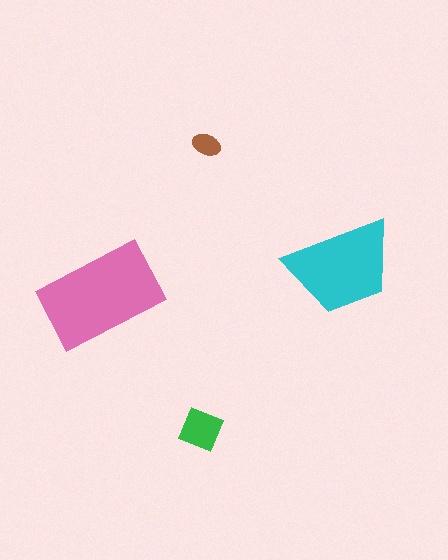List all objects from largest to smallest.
The pink rectangle, the cyan trapezoid, the green square, the brown ellipse.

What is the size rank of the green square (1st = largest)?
3rd.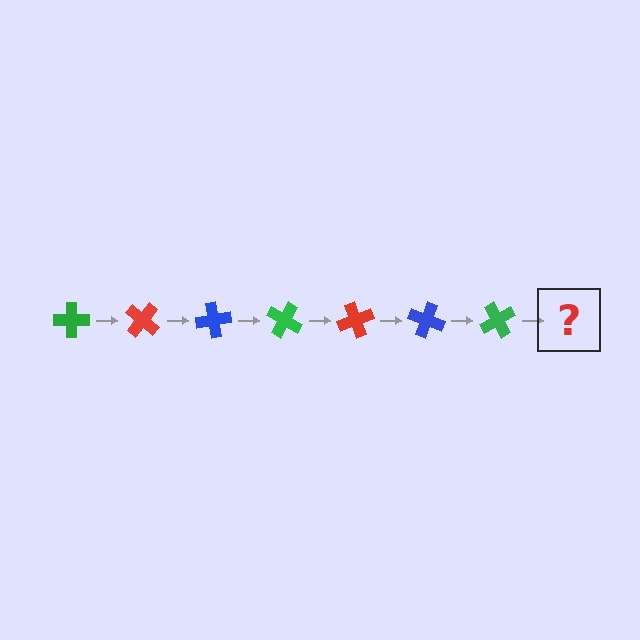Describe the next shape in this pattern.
It should be a red cross, rotated 280 degrees from the start.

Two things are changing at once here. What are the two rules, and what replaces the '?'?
The two rules are that it rotates 40 degrees each step and the color cycles through green, red, and blue. The '?' should be a red cross, rotated 280 degrees from the start.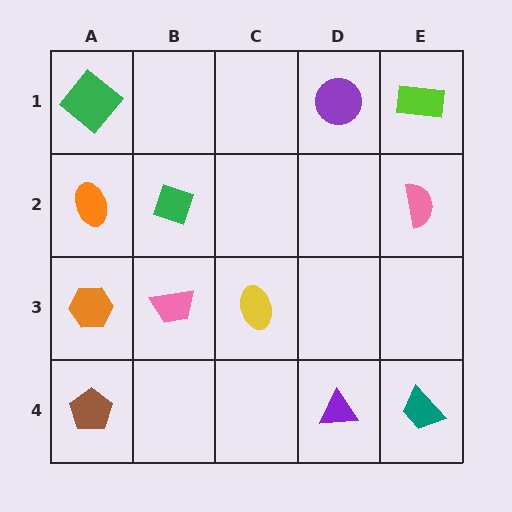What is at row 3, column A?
An orange hexagon.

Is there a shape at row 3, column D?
No, that cell is empty.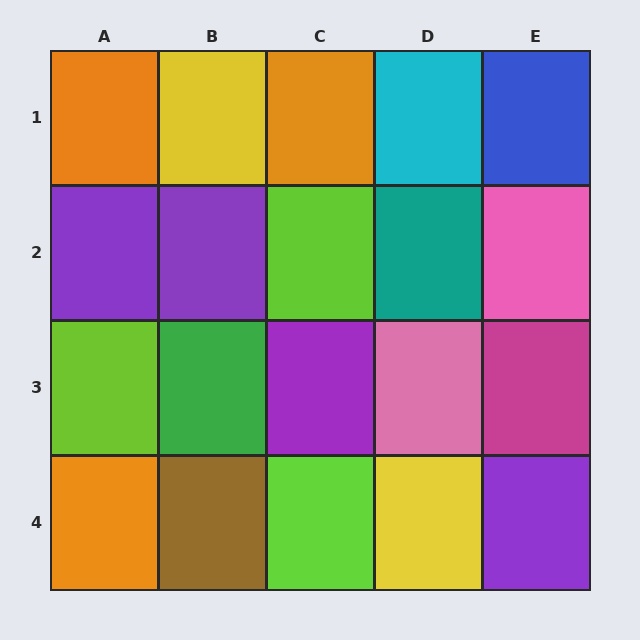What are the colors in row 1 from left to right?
Orange, yellow, orange, cyan, blue.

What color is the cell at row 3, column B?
Green.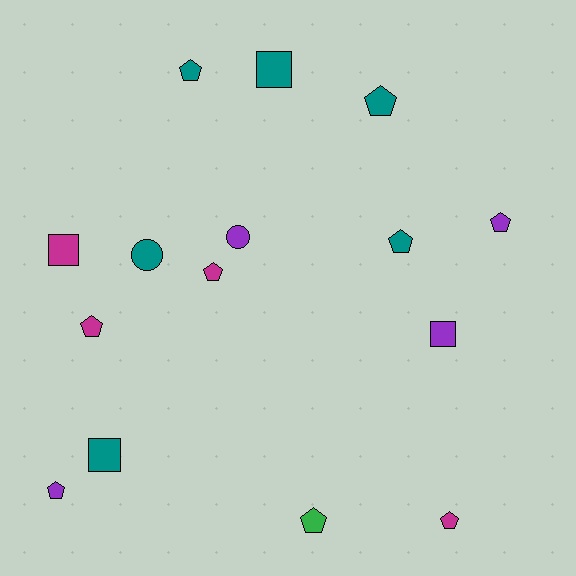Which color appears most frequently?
Teal, with 6 objects.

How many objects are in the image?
There are 15 objects.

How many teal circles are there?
There is 1 teal circle.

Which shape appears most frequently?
Pentagon, with 9 objects.